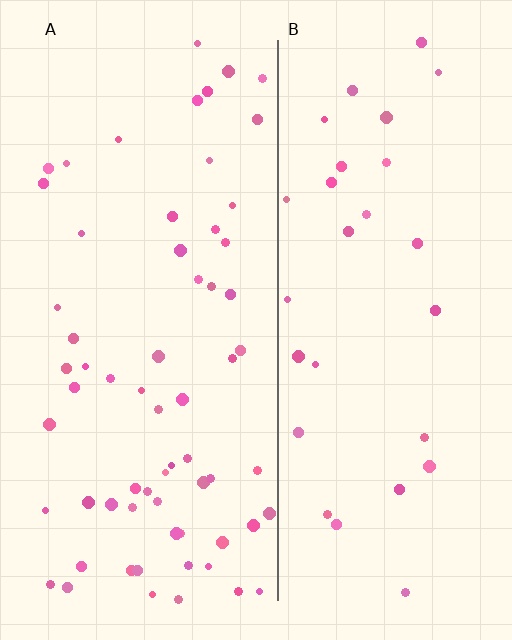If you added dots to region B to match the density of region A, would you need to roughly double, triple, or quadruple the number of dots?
Approximately double.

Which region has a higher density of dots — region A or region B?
A (the left).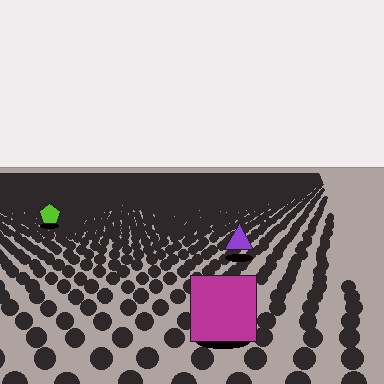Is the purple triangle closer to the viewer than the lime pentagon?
Yes. The purple triangle is closer — you can tell from the texture gradient: the ground texture is coarser near it.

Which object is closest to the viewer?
The magenta square is closest. The texture marks near it are larger and more spread out.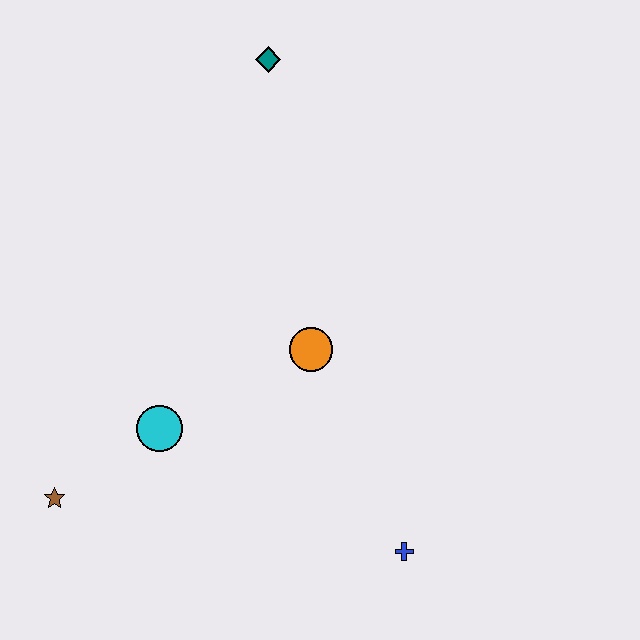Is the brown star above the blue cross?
Yes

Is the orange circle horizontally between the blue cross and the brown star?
Yes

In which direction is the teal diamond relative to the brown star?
The teal diamond is above the brown star.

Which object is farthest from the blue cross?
The teal diamond is farthest from the blue cross.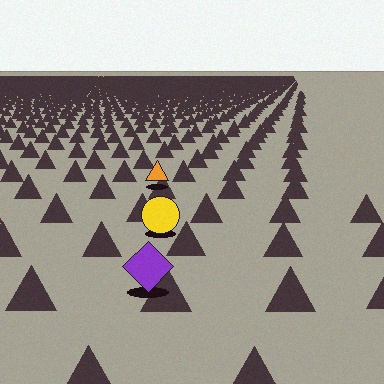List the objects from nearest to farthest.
From nearest to farthest: the purple diamond, the yellow circle, the orange triangle.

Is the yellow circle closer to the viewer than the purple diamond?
No. The purple diamond is closer — you can tell from the texture gradient: the ground texture is coarser near it.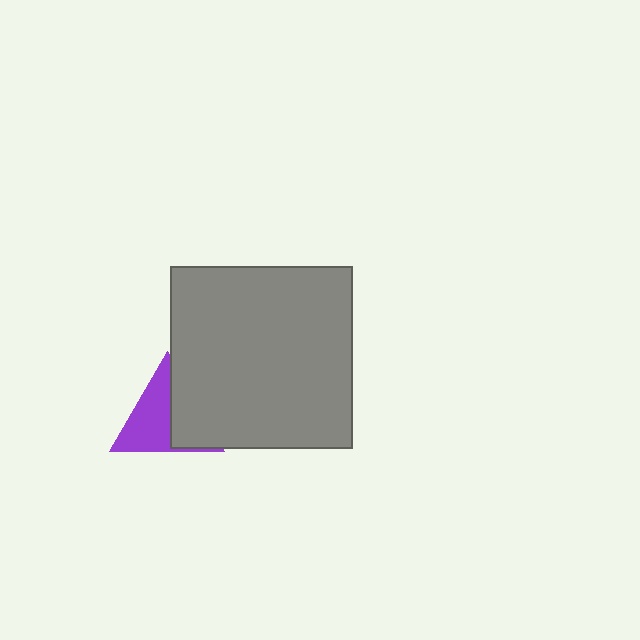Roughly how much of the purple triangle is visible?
About half of it is visible (roughly 56%).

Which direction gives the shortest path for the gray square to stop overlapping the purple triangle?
Moving right gives the shortest separation.